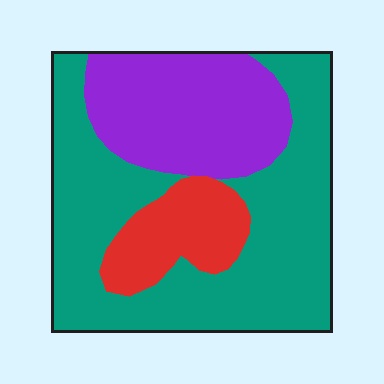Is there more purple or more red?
Purple.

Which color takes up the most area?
Teal, at roughly 60%.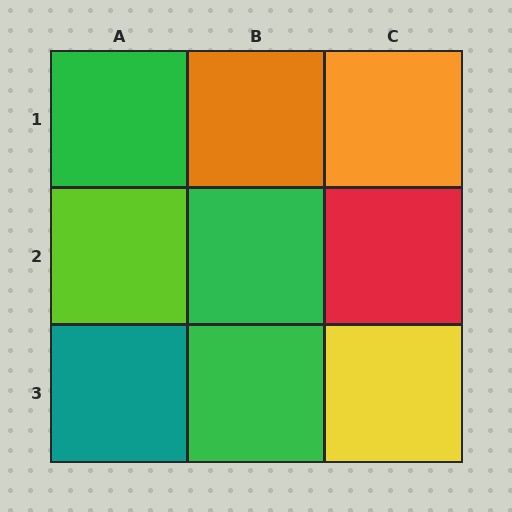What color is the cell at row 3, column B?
Green.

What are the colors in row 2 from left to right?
Lime, green, red.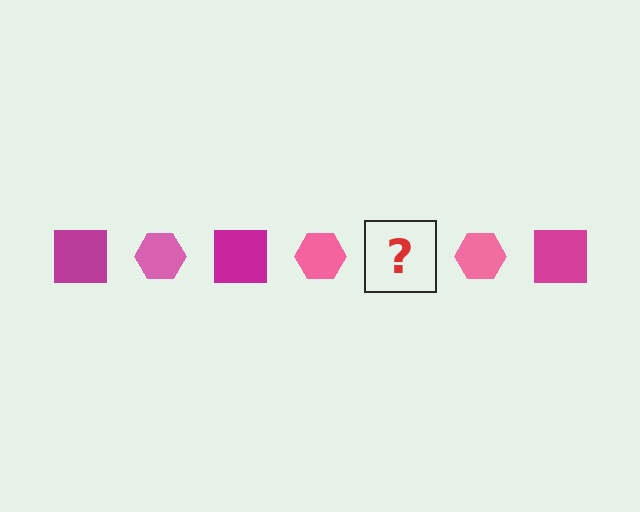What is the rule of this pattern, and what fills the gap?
The rule is that the pattern alternates between magenta square and pink hexagon. The gap should be filled with a magenta square.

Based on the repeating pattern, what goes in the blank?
The blank should be a magenta square.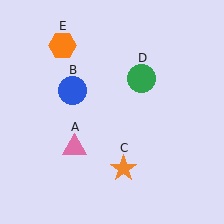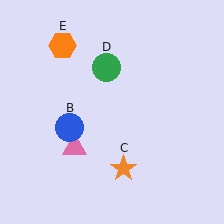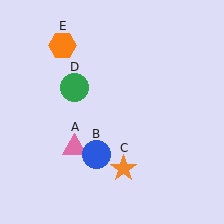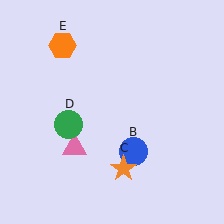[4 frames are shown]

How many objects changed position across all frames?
2 objects changed position: blue circle (object B), green circle (object D).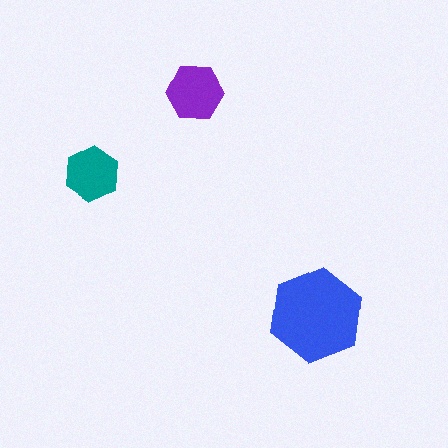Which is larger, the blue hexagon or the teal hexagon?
The blue one.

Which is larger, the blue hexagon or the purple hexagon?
The blue one.